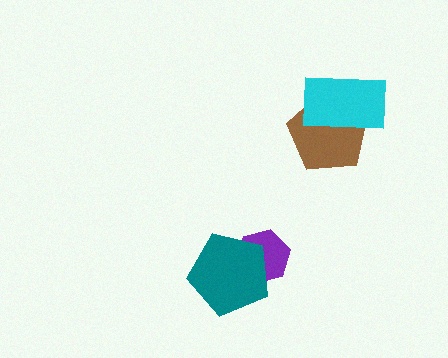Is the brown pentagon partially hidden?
Yes, it is partially covered by another shape.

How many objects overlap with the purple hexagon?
1 object overlaps with the purple hexagon.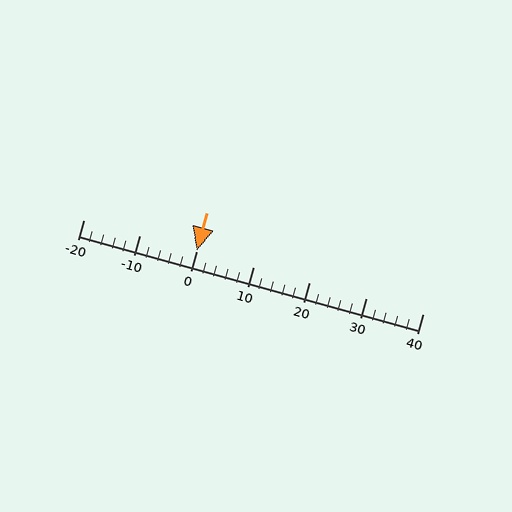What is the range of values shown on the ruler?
The ruler shows values from -20 to 40.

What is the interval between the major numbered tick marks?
The major tick marks are spaced 10 units apart.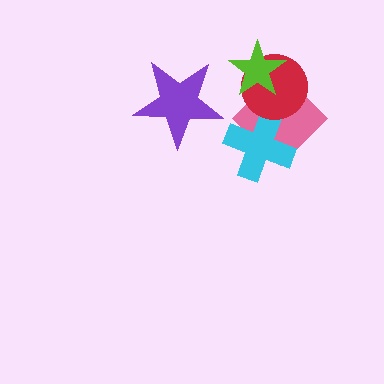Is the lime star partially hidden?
No, no other shape covers it.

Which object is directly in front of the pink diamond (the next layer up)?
The cyan cross is directly in front of the pink diamond.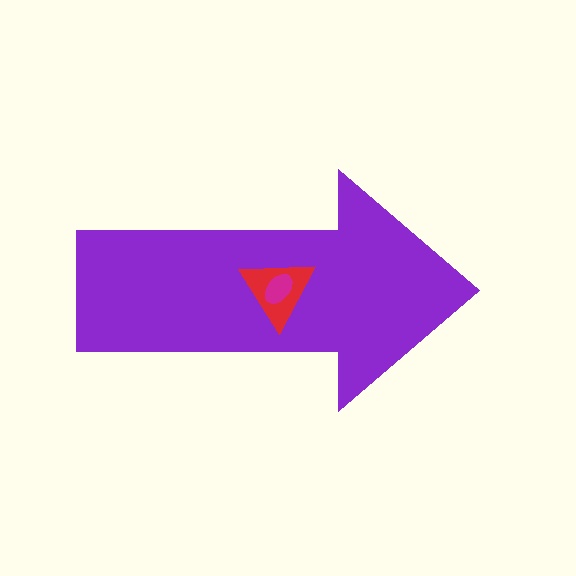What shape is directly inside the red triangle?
The magenta ellipse.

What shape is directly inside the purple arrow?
The red triangle.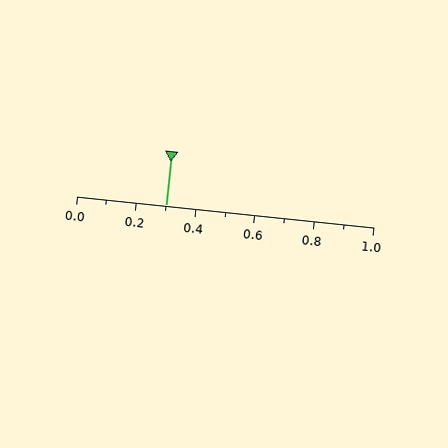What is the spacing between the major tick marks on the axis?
The major ticks are spaced 0.2 apart.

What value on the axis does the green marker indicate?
The marker indicates approximately 0.3.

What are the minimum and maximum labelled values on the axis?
The axis runs from 0.0 to 1.0.